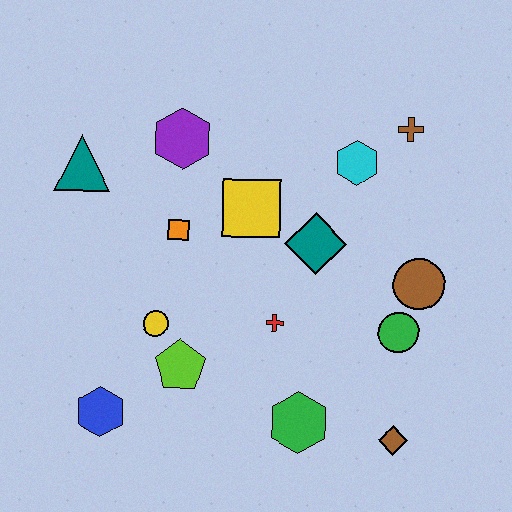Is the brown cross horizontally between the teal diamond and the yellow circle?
No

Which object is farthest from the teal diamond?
The blue hexagon is farthest from the teal diamond.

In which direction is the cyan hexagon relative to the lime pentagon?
The cyan hexagon is above the lime pentagon.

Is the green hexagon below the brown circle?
Yes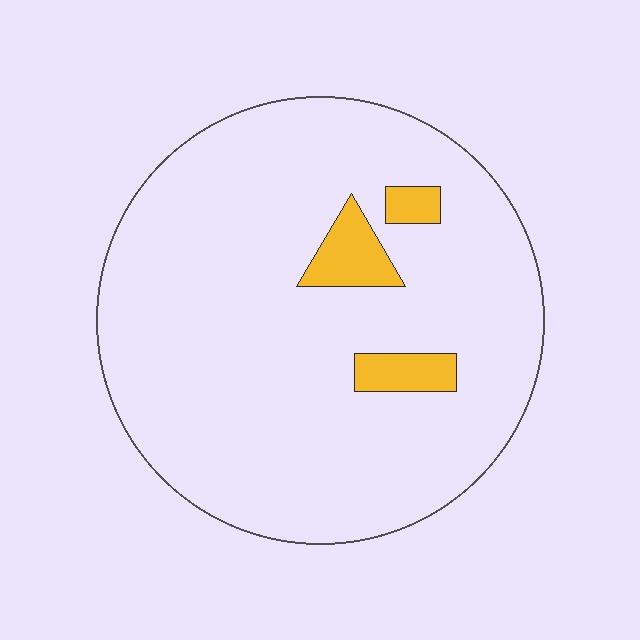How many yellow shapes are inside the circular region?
3.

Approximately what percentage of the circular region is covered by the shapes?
Approximately 5%.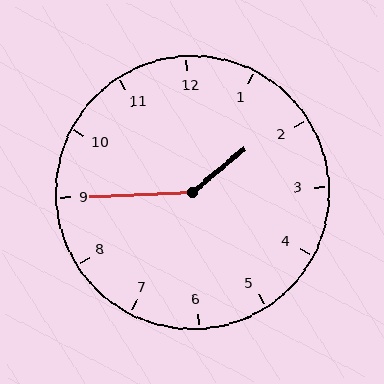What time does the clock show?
1:45.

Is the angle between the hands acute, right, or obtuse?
It is obtuse.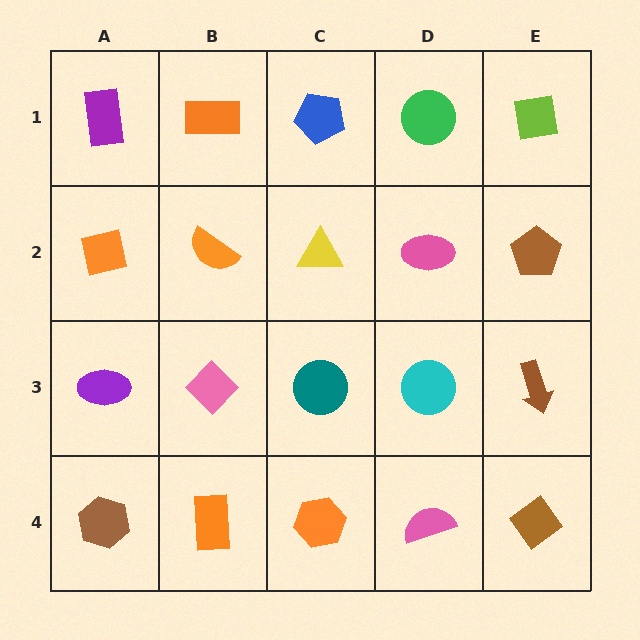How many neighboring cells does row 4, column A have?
2.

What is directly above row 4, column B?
A pink diamond.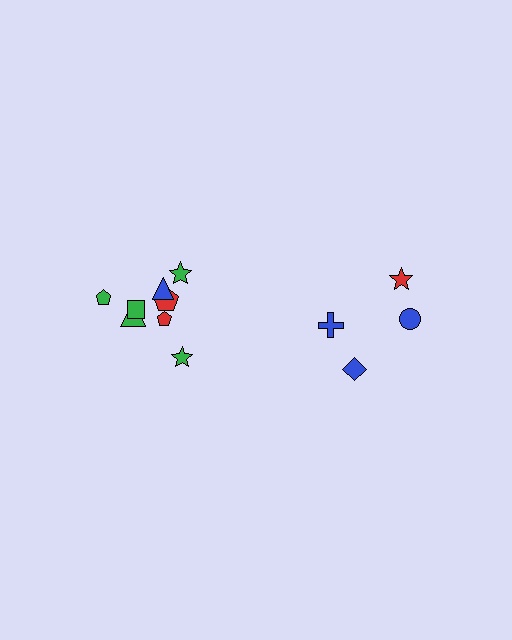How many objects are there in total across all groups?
There are 12 objects.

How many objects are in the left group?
There are 8 objects.